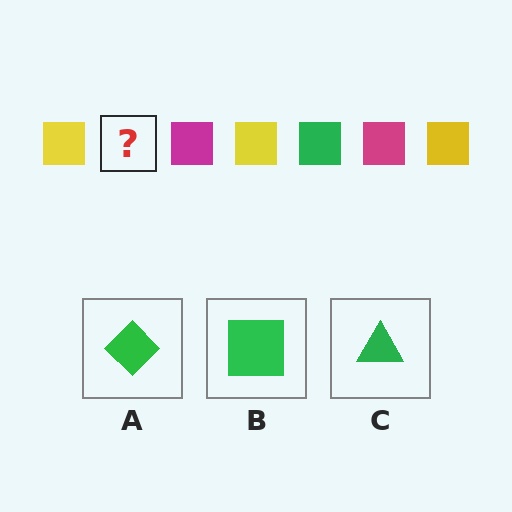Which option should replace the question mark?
Option B.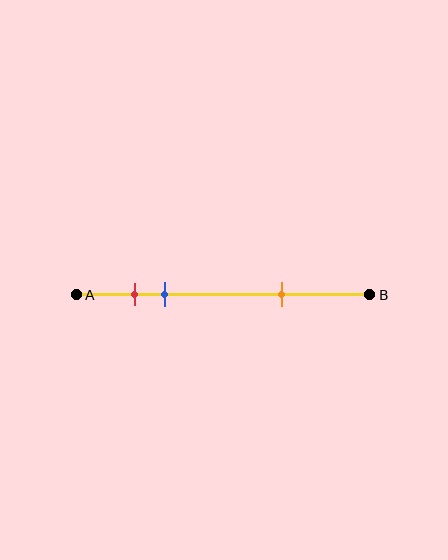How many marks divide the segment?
There are 3 marks dividing the segment.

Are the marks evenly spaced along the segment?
No, the marks are not evenly spaced.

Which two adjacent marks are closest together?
The red and blue marks are the closest adjacent pair.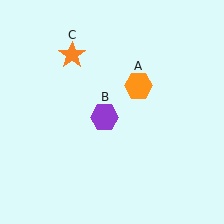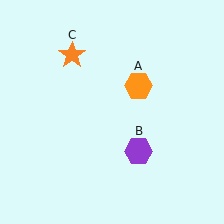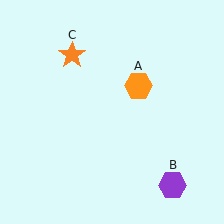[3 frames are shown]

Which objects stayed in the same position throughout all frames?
Orange hexagon (object A) and orange star (object C) remained stationary.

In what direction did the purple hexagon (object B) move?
The purple hexagon (object B) moved down and to the right.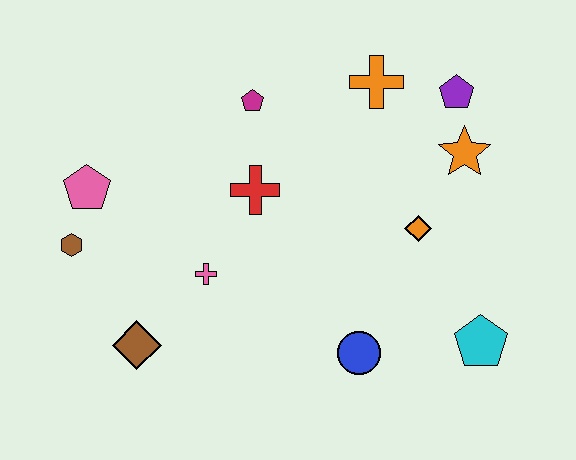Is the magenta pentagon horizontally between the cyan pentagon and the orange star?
No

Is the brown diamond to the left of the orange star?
Yes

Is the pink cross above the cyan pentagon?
Yes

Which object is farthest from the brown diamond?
The purple pentagon is farthest from the brown diamond.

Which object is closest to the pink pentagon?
The brown hexagon is closest to the pink pentagon.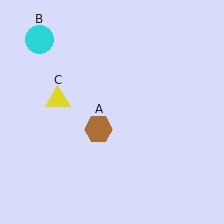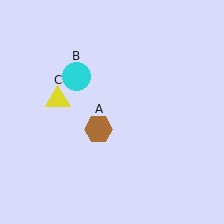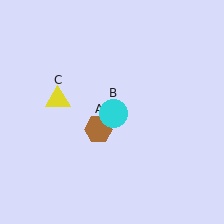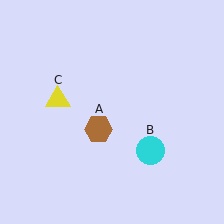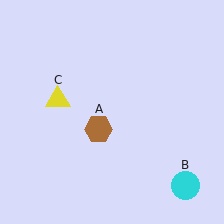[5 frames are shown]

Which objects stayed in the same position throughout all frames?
Brown hexagon (object A) and yellow triangle (object C) remained stationary.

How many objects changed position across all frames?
1 object changed position: cyan circle (object B).